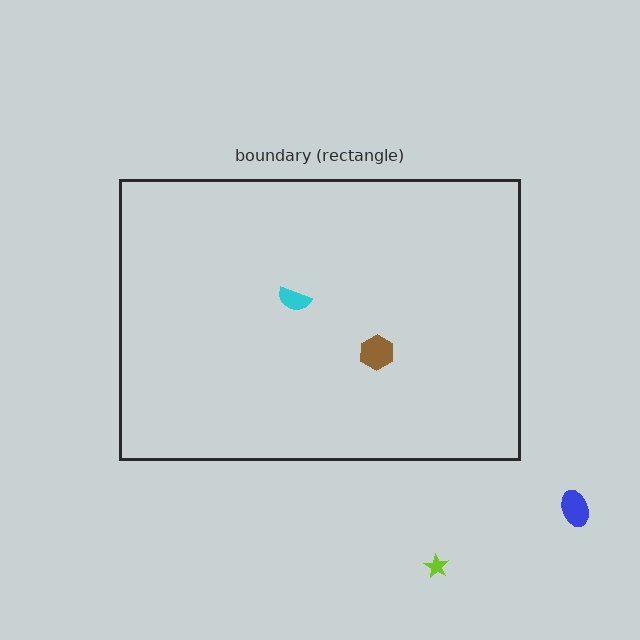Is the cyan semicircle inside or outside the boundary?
Inside.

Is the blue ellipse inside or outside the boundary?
Outside.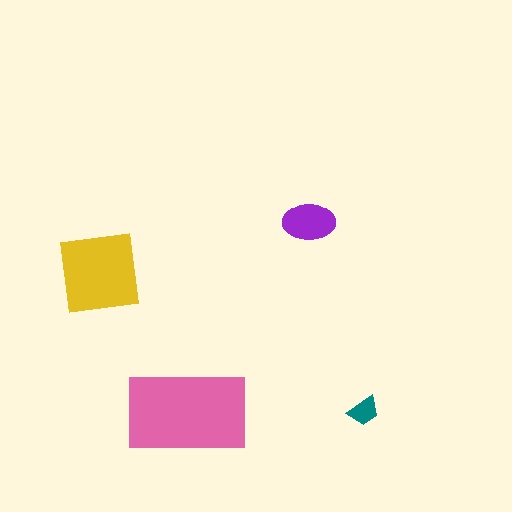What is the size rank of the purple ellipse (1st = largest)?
3rd.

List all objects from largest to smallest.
The pink rectangle, the yellow square, the purple ellipse, the teal trapezoid.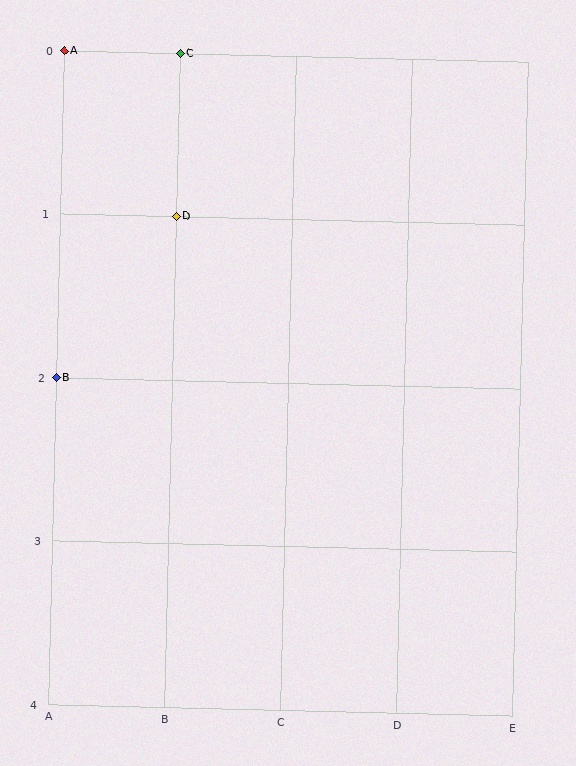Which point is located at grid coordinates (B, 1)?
Point D is at (B, 1).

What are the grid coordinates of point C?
Point C is at grid coordinates (B, 0).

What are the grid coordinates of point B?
Point B is at grid coordinates (A, 2).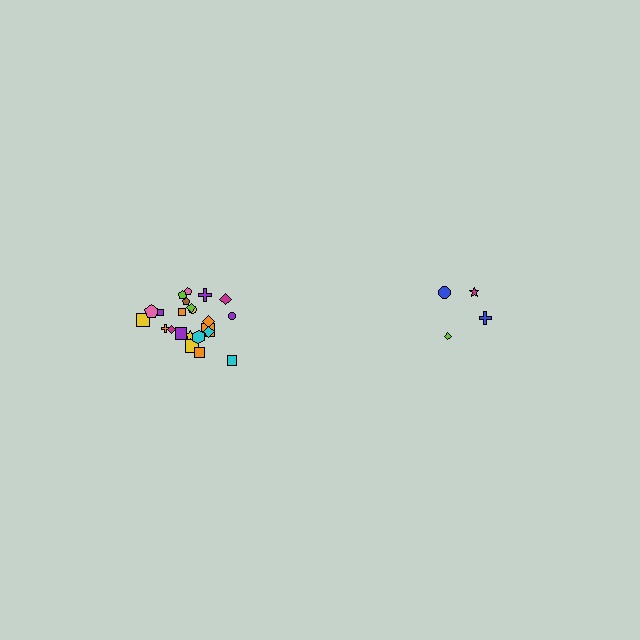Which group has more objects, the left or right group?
The left group.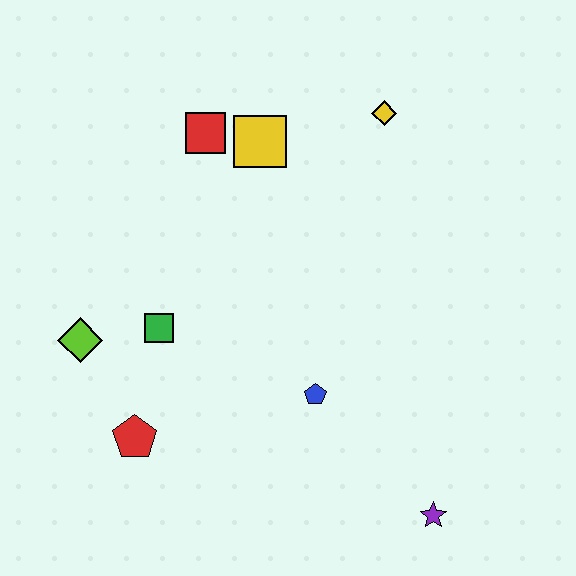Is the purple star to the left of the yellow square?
No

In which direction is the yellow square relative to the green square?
The yellow square is above the green square.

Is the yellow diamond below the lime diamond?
No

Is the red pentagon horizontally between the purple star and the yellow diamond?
No